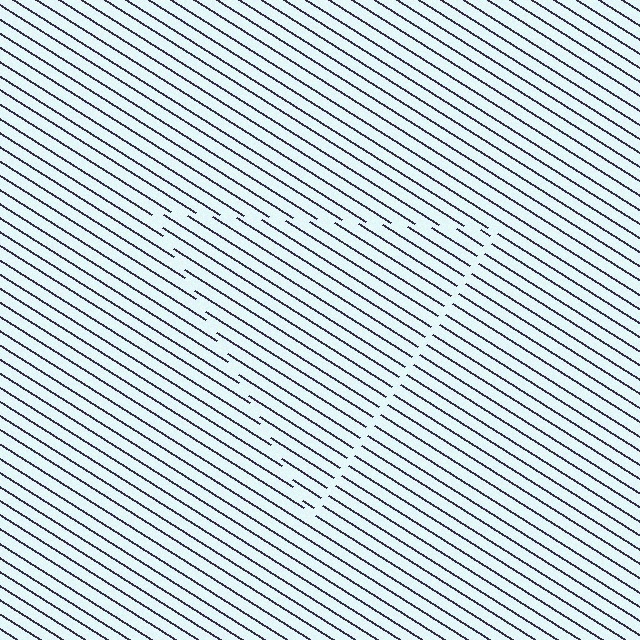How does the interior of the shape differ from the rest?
The interior of the shape contains the same grating, shifted by half a period — the contour is defined by the phase discontinuity where line-ends from the inner and outer gratings abut.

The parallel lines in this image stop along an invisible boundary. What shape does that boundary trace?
An illusory triangle. The interior of the shape contains the same grating, shifted by half a period — the contour is defined by the phase discontinuity where line-ends from the inner and outer gratings abut.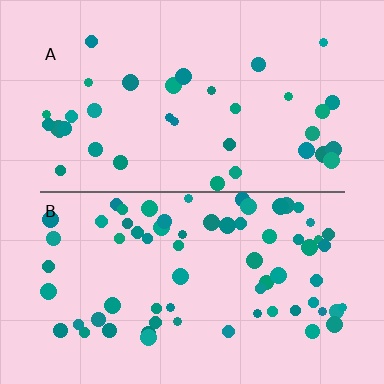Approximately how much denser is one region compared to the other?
Approximately 1.9× — region B over region A.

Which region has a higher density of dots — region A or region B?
B (the bottom).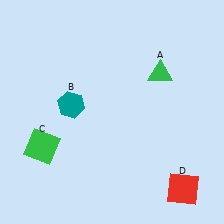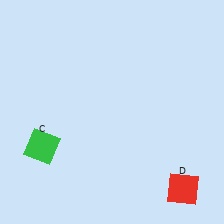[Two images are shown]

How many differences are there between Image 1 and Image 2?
There are 2 differences between the two images.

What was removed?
The teal hexagon (B), the green triangle (A) were removed in Image 2.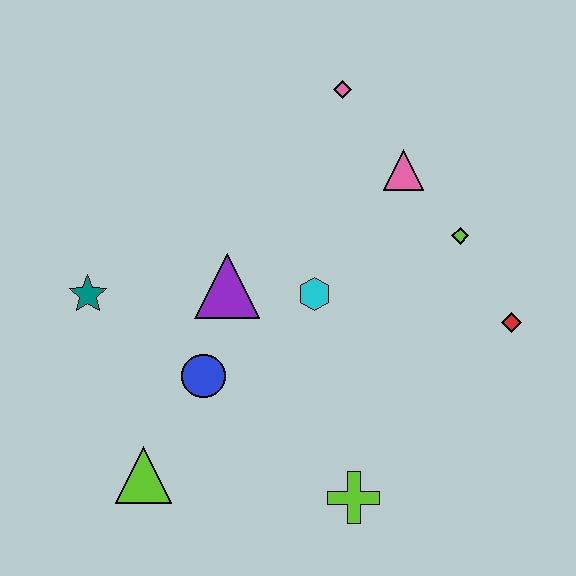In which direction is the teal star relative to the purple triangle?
The teal star is to the left of the purple triangle.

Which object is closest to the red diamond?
The lime diamond is closest to the red diamond.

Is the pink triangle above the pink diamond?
No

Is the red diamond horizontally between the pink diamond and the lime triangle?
No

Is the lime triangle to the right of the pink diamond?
No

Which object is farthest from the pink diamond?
The lime triangle is farthest from the pink diamond.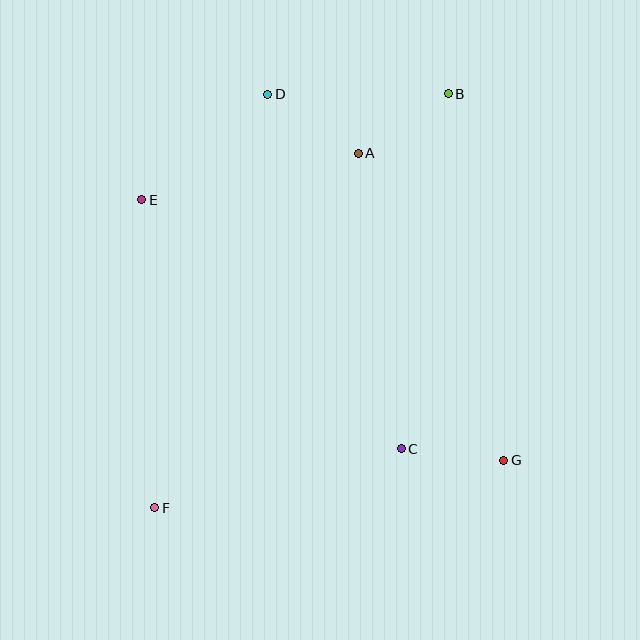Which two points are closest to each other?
Points C and G are closest to each other.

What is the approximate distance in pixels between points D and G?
The distance between D and G is approximately 435 pixels.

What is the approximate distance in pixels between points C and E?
The distance between C and E is approximately 360 pixels.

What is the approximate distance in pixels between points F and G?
The distance between F and G is approximately 352 pixels.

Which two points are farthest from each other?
Points B and F are farthest from each other.